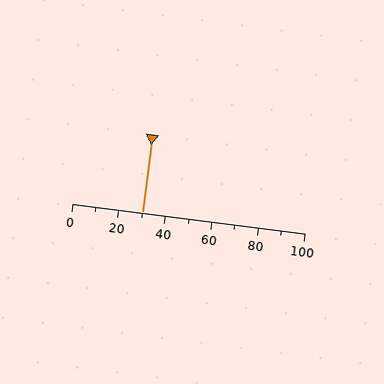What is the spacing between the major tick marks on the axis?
The major ticks are spaced 20 apart.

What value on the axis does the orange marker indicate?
The marker indicates approximately 30.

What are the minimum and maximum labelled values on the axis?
The axis runs from 0 to 100.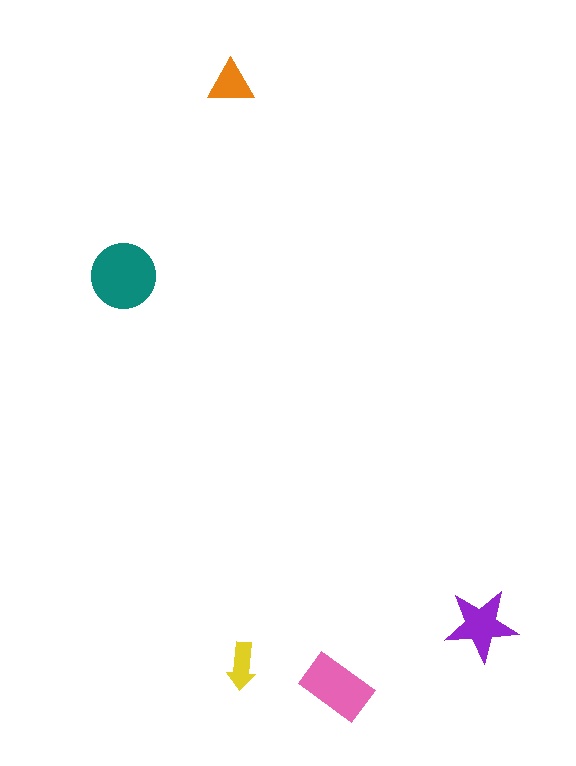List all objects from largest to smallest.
The teal circle, the pink rectangle, the purple star, the orange triangle, the yellow arrow.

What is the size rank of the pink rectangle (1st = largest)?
2nd.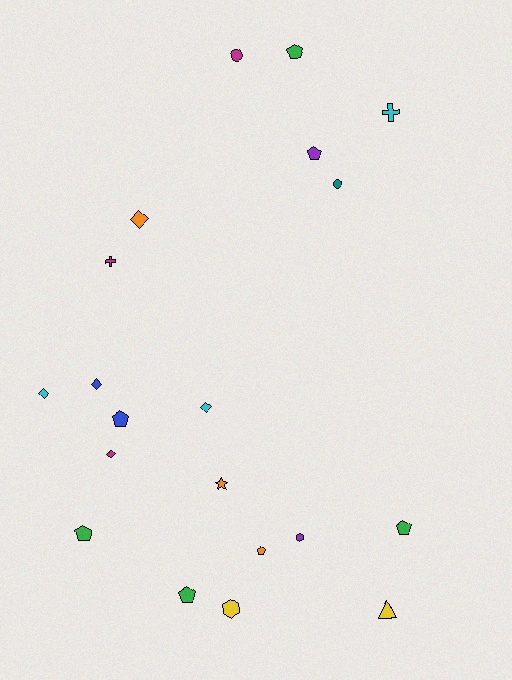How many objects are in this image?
There are 20 objects.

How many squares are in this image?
There are no squares.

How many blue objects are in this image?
There are 2 blue objects.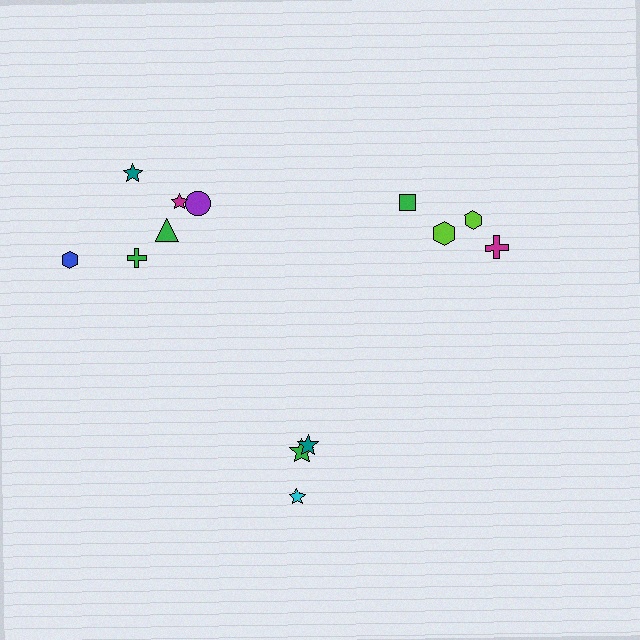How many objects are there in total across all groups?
There are 13 objects.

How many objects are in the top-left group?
There are 6 objects.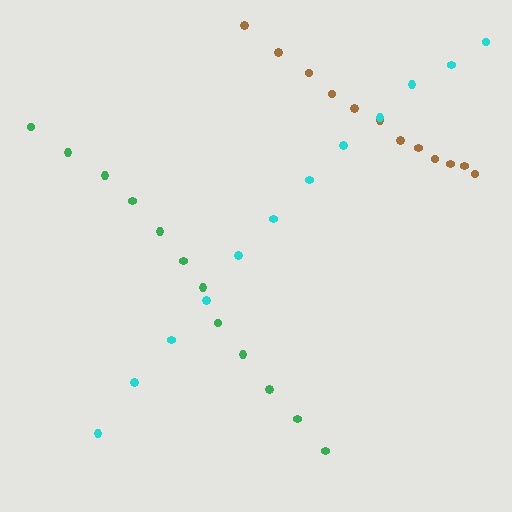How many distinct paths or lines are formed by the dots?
There are 3 distinct paths.